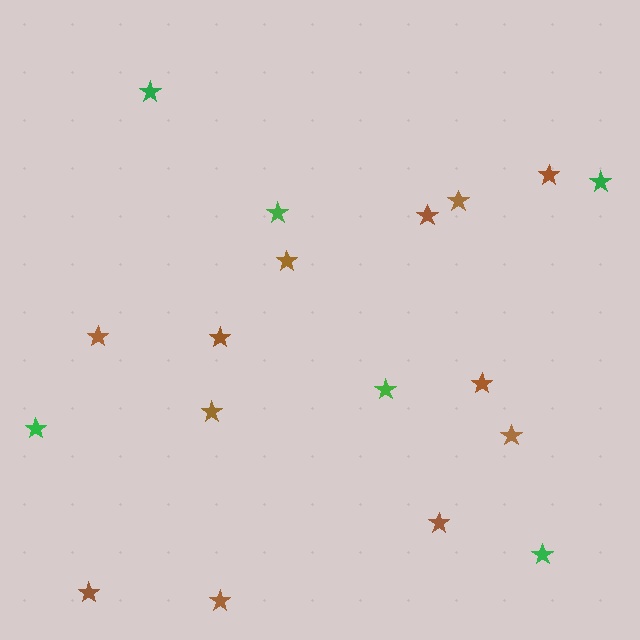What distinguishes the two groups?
There are 2 groups: one group of brown stars (12) and one group of green stars (6).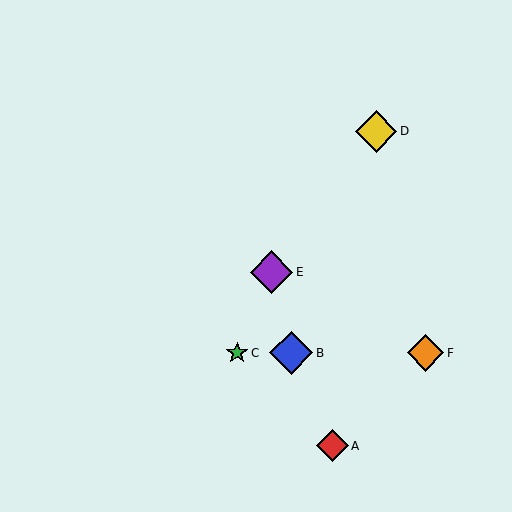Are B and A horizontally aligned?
No, B is at y≈353 and A is at y≈446.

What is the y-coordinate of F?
Object F is at y≈353.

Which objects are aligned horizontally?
Objects B, C, F are aligned horizontally.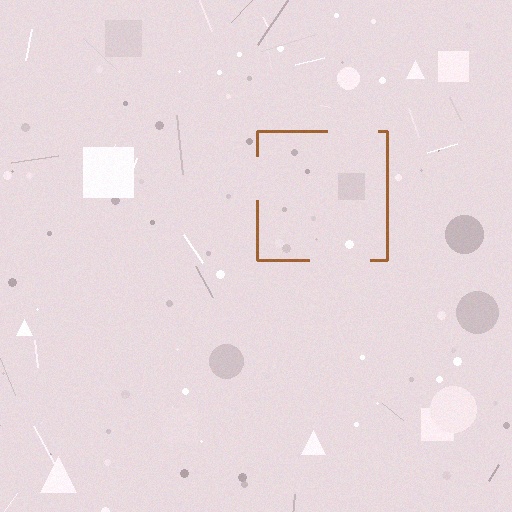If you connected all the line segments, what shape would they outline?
They would outline a square.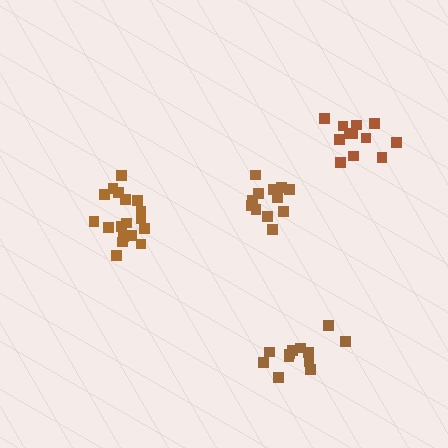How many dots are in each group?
Group 1: 14 dots, Group 2: 18 dots, Group 3: 12 dots, Group 4: 12 dots (56 total).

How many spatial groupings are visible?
There are 4 spatial groupings.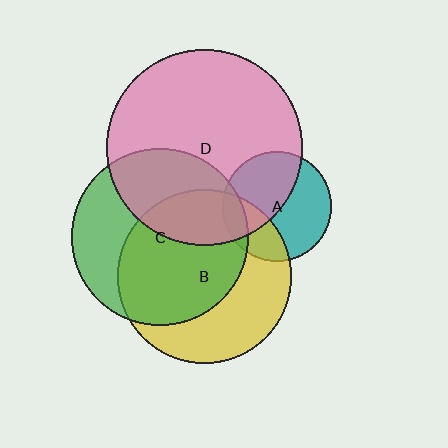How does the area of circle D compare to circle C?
Approximately 1.2 times.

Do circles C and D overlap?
Yes.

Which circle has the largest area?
Circle D (pink).